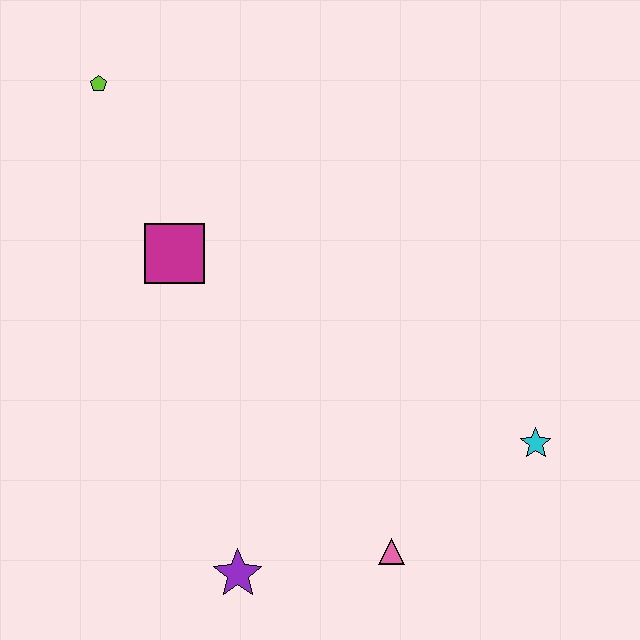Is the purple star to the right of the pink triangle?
No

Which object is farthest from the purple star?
The lime pentagon is farthest from the purple star.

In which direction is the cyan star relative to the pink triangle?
The cyan star is to the right of the pink triangle.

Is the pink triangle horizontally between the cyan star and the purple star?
Yes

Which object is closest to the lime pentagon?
The magenta square is closest to the lime pentagon.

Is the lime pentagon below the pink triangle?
No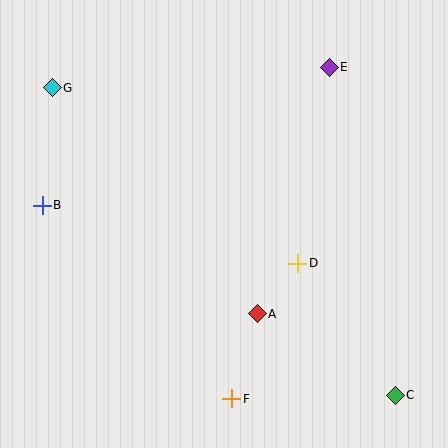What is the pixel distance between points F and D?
The distance between F and D is 151 pixels.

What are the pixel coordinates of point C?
Point C is at (395, 395).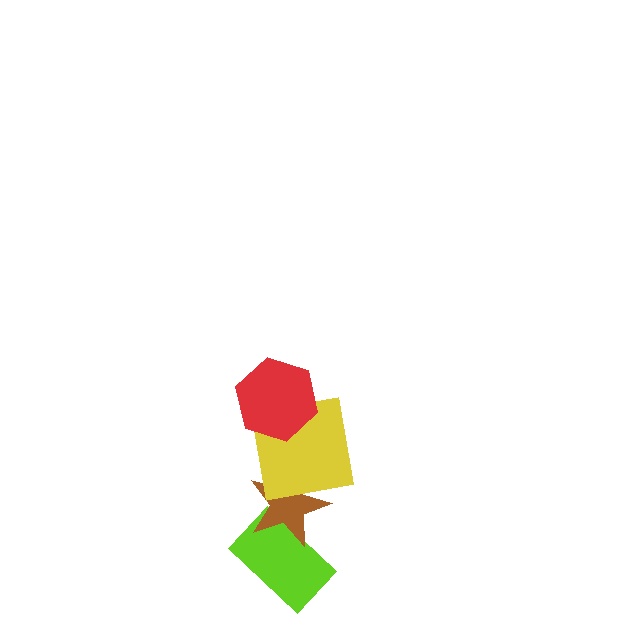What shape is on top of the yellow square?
The red hexagon is on top of the yellow square.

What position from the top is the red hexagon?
The red hexagon is 1st from the top.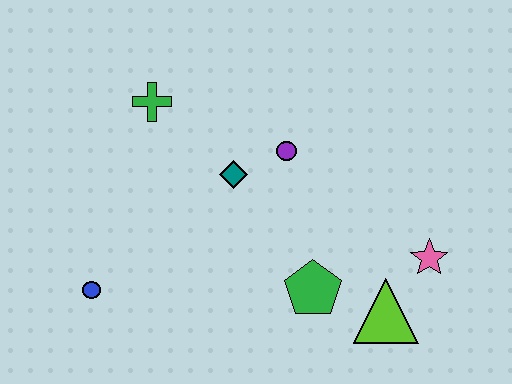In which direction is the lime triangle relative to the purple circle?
The lime triangle is below the purple circle.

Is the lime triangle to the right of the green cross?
Yes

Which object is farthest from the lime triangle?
The green cross is farthest from the lime triangle.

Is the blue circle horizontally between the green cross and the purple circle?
No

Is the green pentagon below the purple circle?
Yes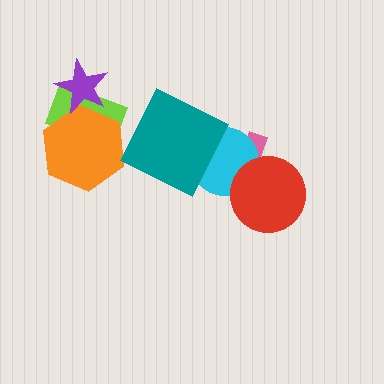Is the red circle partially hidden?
No, no other shape covers it.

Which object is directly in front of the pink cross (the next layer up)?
The cyan circle is directly in front of the pink cross.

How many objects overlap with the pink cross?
2 objects overlap with the pink cross.